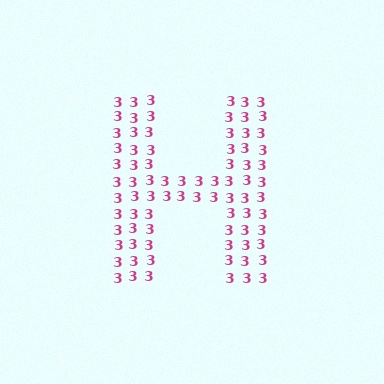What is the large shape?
The large shape is the letter H.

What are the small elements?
The small elements are digit 3's.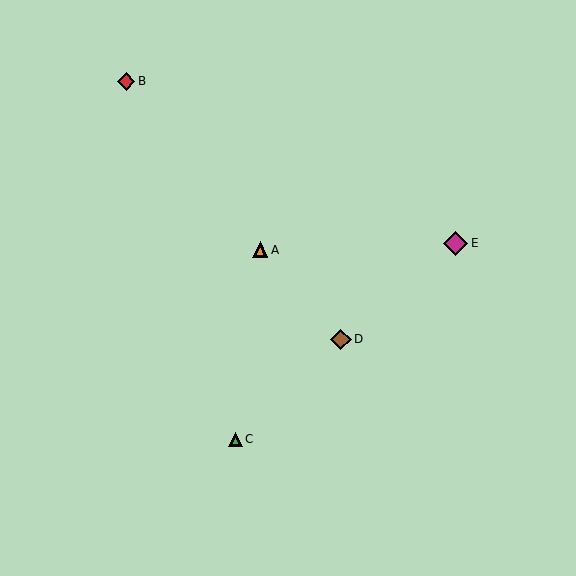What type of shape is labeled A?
Shape A is an orange triangle.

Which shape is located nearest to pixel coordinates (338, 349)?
The brown diamond (labeled D) at (341, 339) is nearest to that location.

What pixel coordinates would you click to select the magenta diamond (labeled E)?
Click at (456, 243) to select the magenta diamond E.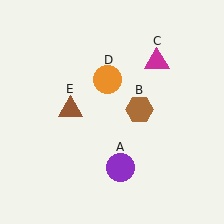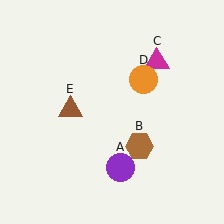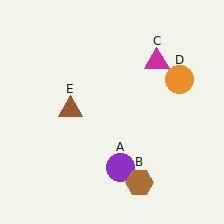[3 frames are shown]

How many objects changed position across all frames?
2 objects changed position: brown hexagon (object B), orange circle (object D).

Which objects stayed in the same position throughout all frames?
Purple circle (object A) and magenta triangle (object C) and brown triangle (object E) remained stationary.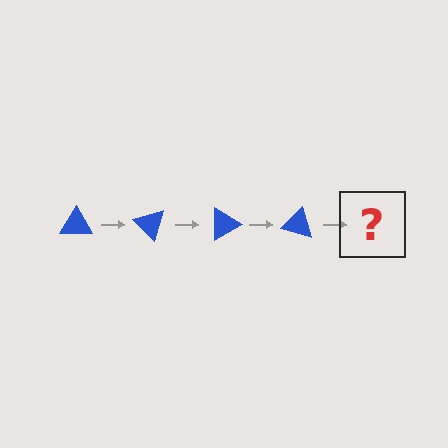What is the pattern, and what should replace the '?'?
The pattern is that the triangle rotates 45 degrees each step. The '?' should be a blue triangle rotated 180 degrees.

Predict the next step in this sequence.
The next step is a blue triangle rotated 180 degrees.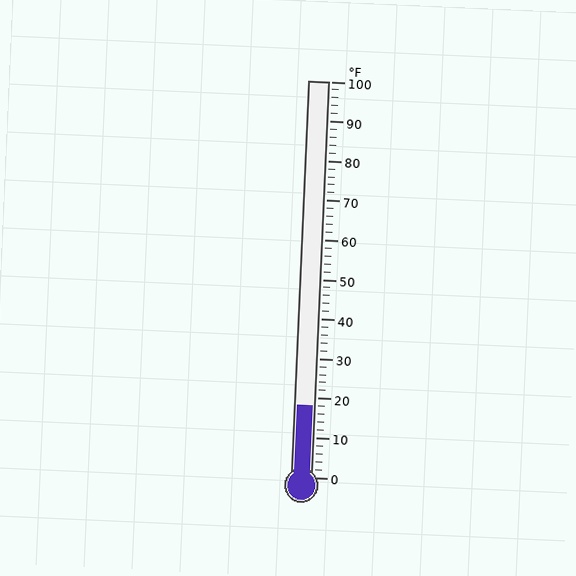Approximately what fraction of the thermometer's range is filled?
The thermometer is filled to approximately 20% of its range.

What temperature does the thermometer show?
The thermometer shows approximately 18°F.